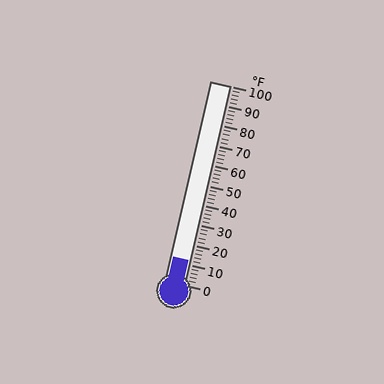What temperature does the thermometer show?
The thermometer shows approximately 12°F.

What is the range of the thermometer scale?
The thermometer scale ranges from 0°F to 100°F.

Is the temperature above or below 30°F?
The temperature is below 30°F.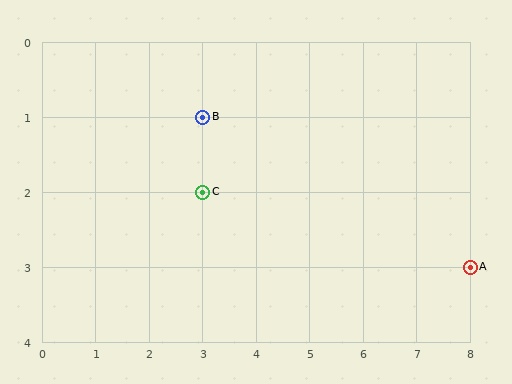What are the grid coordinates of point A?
Point A is at grid coordinates (8, 3).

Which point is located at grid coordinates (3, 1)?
Point B is at (3, 1).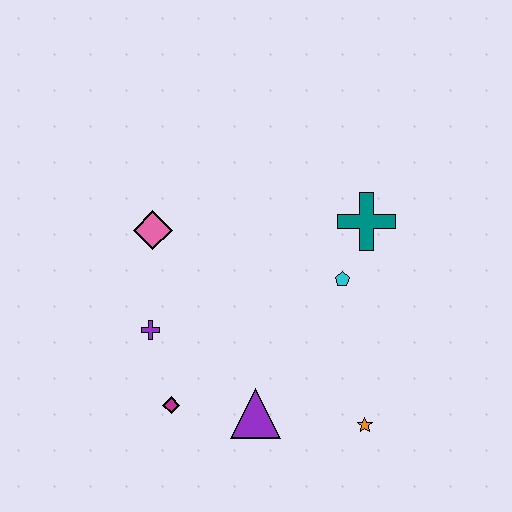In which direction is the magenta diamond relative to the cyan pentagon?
The magenta diamond is to the left of the cyan pentagon.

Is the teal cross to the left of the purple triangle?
No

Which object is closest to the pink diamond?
The purple cross is closest to the pink diamond.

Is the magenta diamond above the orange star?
Yes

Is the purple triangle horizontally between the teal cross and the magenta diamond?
Yes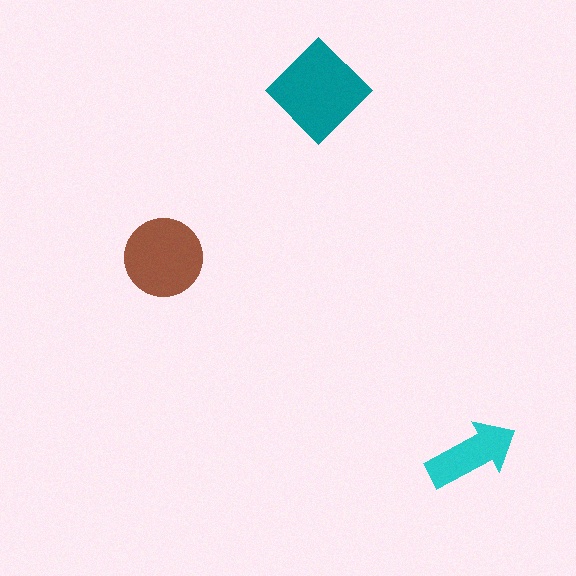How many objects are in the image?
There are 3 objects in the image.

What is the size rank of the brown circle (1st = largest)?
2nd.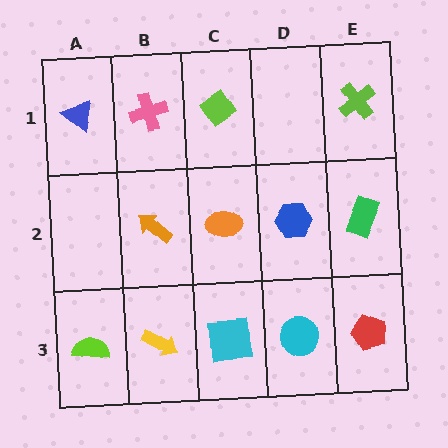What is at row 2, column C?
An orange ellipse.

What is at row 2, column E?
A green rectangle.